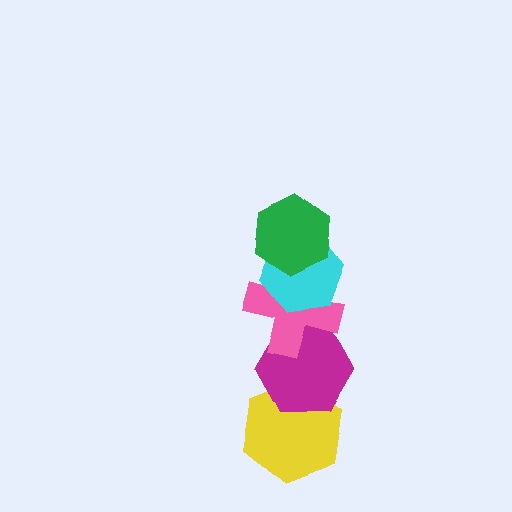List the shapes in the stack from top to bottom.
From top to bottom: the green hexagon, the cyan hexagon, the pink cross, the magenta hexagon, the yellow hexagon.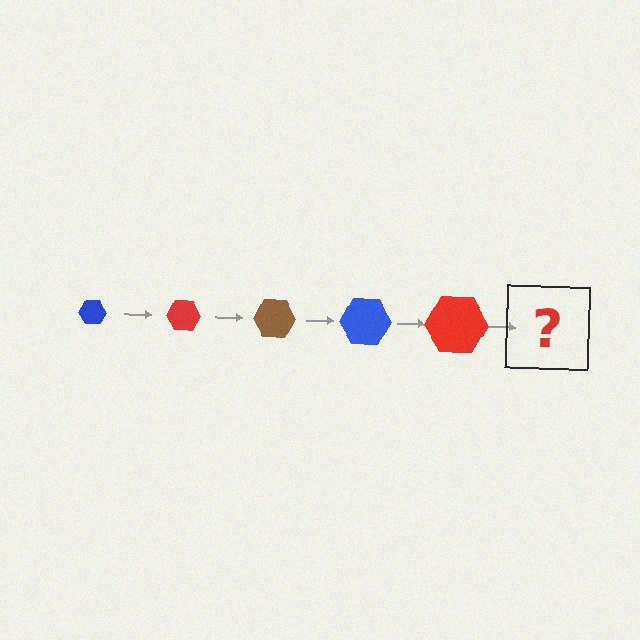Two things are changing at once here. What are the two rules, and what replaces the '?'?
The two rules are that the hexagon grows larger each step and the color cycles through blue, red, and brown. The '?' should be a brown hexagon, larger than the previous one.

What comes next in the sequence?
The next element should be a brown hexagon, larger than the previous one.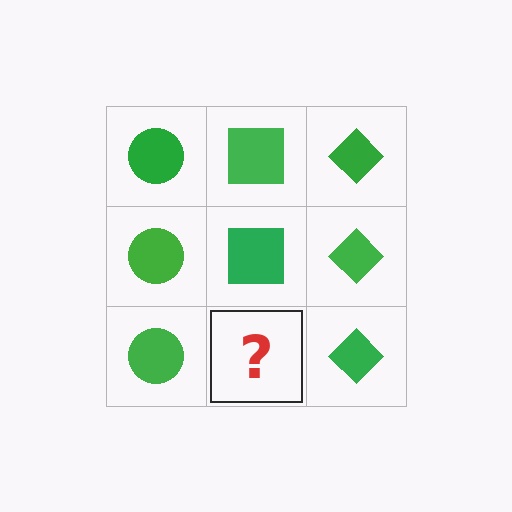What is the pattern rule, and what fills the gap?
The rule is that each column has a consistent shape. The gap should be filled with a green square.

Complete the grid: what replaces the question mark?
The question mark should be replaced with a green square.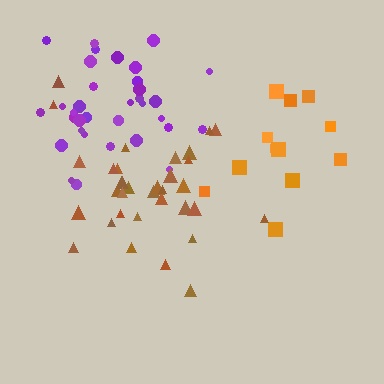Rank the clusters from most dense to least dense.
purple, brown, orange.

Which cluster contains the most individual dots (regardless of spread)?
Purple (34).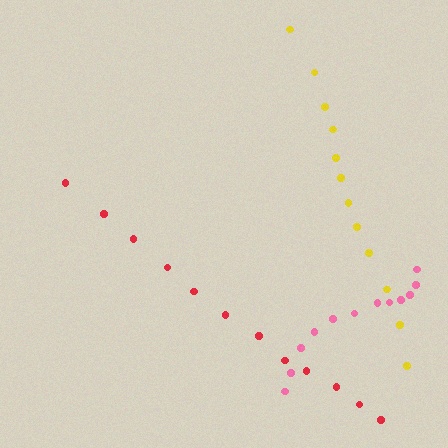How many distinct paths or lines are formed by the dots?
There are 3 distinct paths.